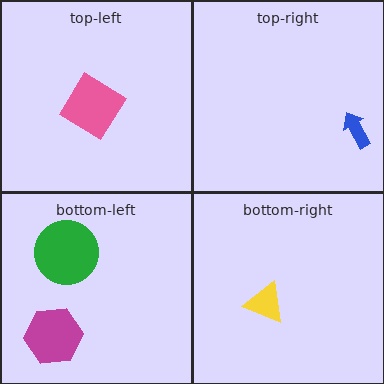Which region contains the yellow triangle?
The bottom-right region.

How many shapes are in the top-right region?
1.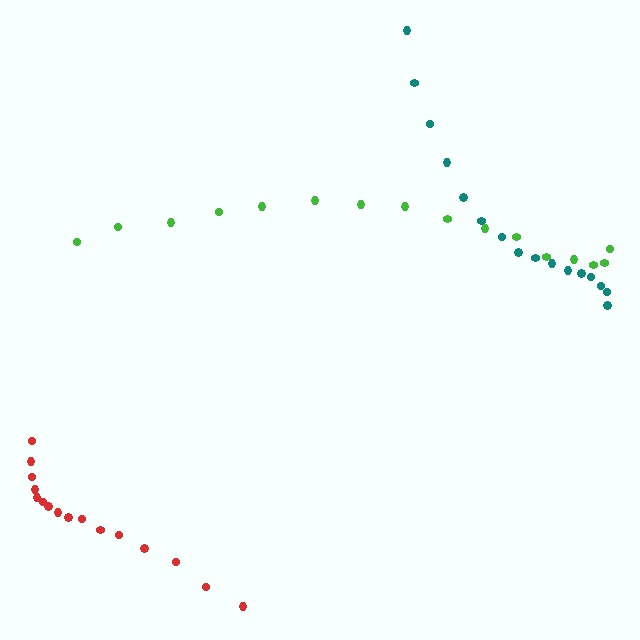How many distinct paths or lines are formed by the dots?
There are 3 distinct paths.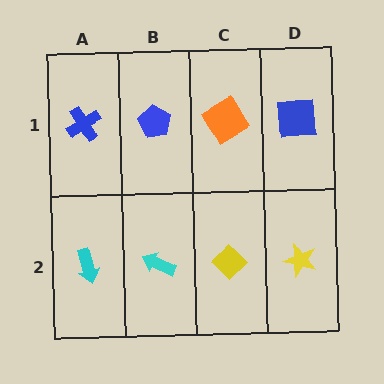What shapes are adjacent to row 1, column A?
A cyan arrow (row 2, column A), a blue pentagon (row 1, column B).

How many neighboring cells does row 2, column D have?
2.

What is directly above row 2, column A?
A blue cross.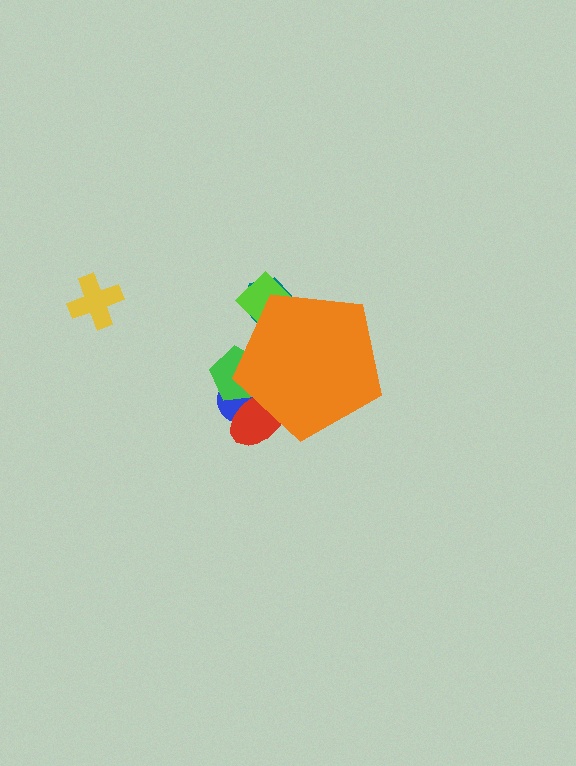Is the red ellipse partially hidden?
Yes, the red ellipse is partially hidden behind the orange pentagon.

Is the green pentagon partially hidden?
Yes, the green pentagon is partially hidden behind the orange pentagon.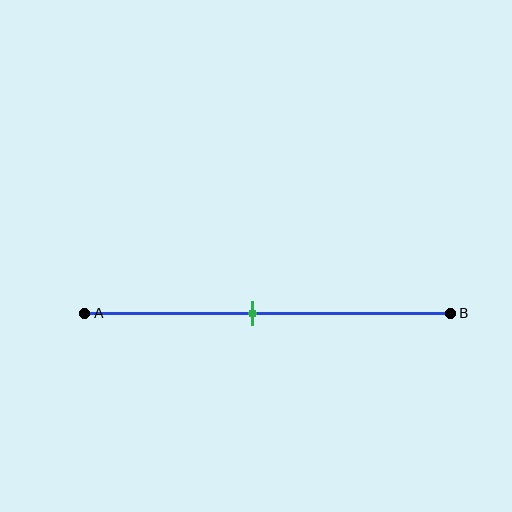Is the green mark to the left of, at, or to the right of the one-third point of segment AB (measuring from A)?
The green mark is to the right of the one-third point of segment AB.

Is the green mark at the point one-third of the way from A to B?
No, the mark is at about 45% from A, not at the 33% one-third point.